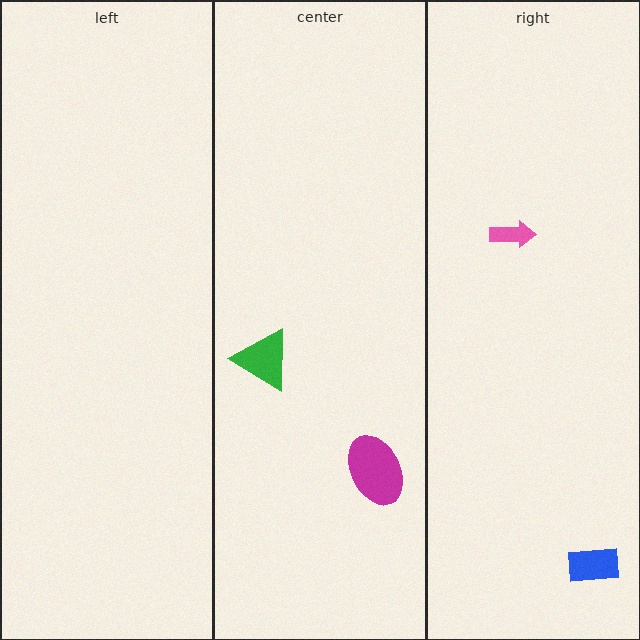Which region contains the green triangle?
The center region.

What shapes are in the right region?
The blue rectangle, the pink arrow.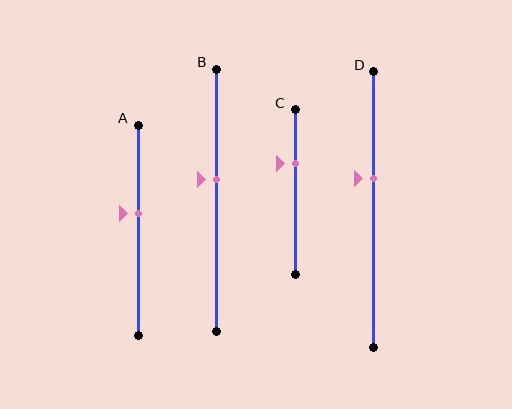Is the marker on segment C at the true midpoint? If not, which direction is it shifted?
No, the marker on segment C is shifted upward by about 17% of the segment length.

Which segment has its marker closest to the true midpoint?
Segment A has its marker closest to the true midpoint.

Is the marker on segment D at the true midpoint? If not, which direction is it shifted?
No, the marker on segment D is shifted upward by about 11% of the segment length.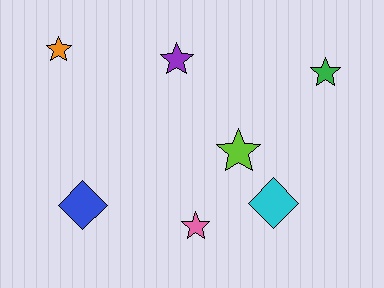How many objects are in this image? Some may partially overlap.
There are 7 objects.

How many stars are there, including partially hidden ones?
There are 5 stars.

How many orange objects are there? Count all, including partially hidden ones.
There is 1 orange object.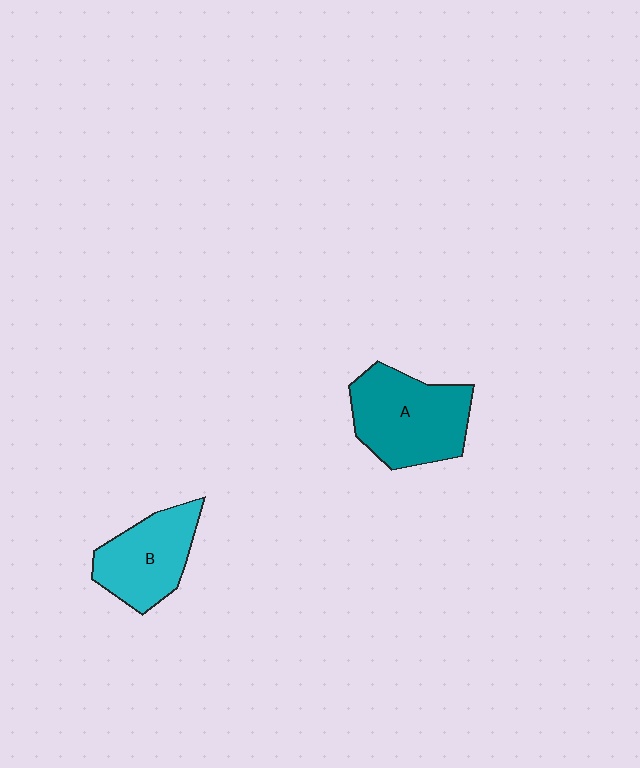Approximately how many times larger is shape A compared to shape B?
Approximately 1.3 times.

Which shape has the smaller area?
Shape B (cyan).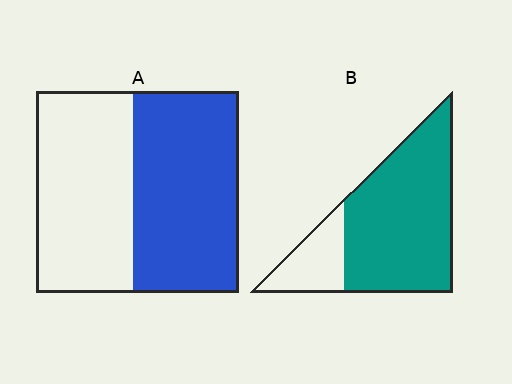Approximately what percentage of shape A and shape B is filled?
A is approximately 50% and B is approximately 80%.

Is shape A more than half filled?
Roughly half.